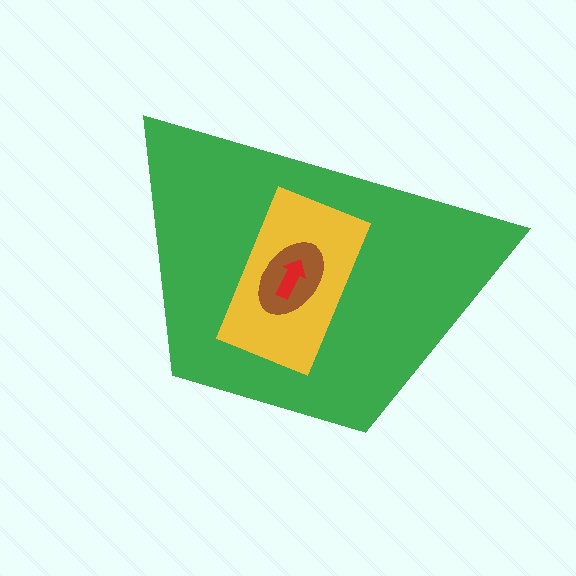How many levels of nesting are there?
4.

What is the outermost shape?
The green trapezoid.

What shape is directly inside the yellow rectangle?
The brown ellipse.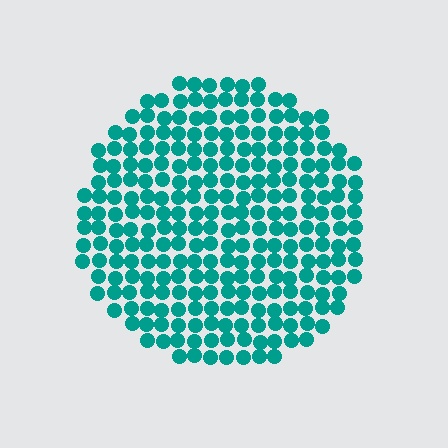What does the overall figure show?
The overall figure shows a circle.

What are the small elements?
The small elements are circles.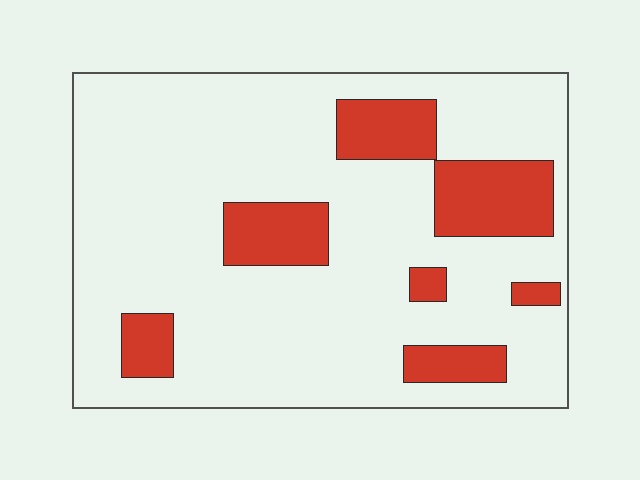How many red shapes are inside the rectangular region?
7.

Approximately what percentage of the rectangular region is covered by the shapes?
Approximately 20%.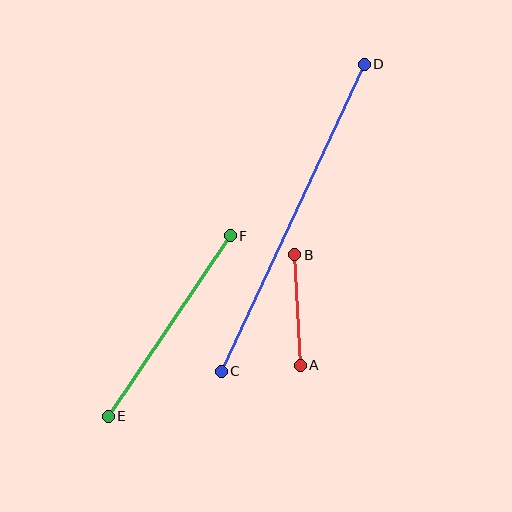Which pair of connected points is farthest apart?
Points C and D are farthest apart.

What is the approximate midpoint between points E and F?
The midpoint is at approximately (169, 326) pixels.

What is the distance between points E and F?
The distance is approximately 218 pixels.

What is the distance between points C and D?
The distance is approximately 338 pixels.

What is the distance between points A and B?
The distance is approximately 110 pixels.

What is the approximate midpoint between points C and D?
The midpoint is at approximately (293, 218) pixels.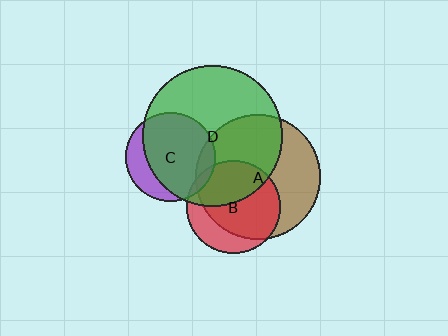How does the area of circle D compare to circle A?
Approximately 1.3 times.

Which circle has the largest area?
Circle D (green).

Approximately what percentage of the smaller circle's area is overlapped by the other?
Approximately 75%.